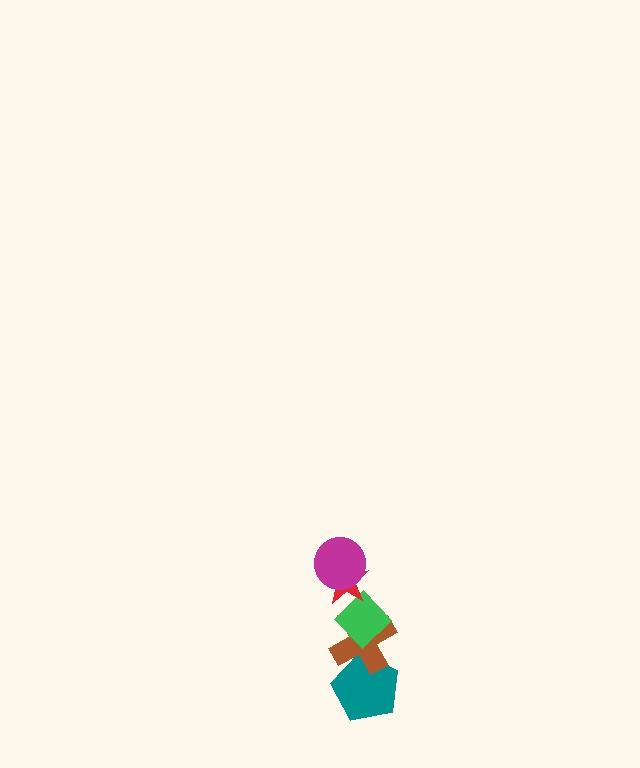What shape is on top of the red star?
The magenta circle is on top of the red star.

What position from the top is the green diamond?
The green diamond is 3rd from the top.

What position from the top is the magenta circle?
The magenta circle is 1st from the top.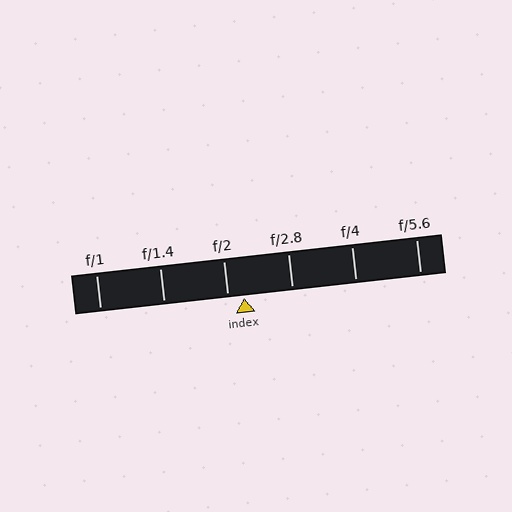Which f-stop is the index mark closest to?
The index mark is closest to f/2.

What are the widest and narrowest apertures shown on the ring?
The widest aperture shown is f/1 and the narrowest is f/5.6.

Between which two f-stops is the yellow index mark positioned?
The index mark is between f/2 and f/2.8.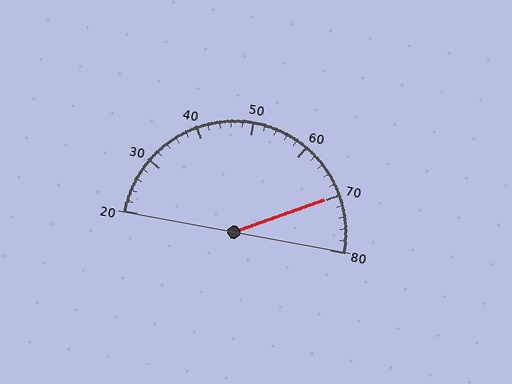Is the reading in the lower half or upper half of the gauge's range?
The reading is in the upper half of the range (20 to 80).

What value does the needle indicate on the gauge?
The needle indicates approximately 70.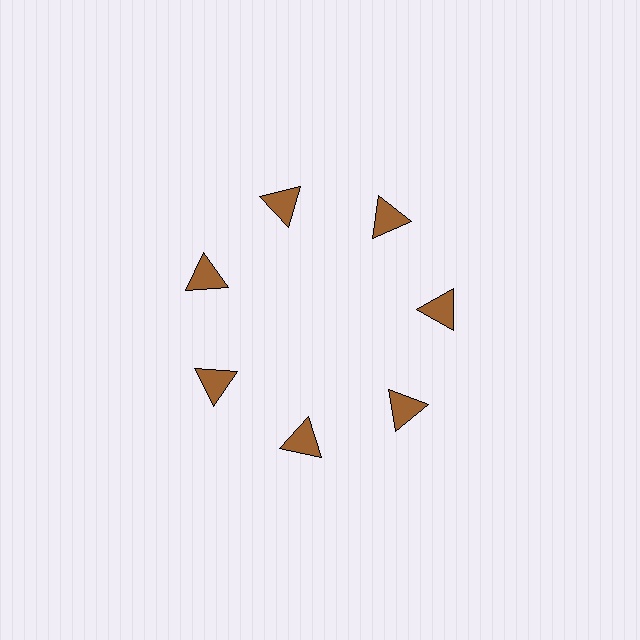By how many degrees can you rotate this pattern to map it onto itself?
The pattern maps onto itself every 51 degrees of rotation.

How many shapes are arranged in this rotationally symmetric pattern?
There are 7 shapes, arranged in 7 groups of 1.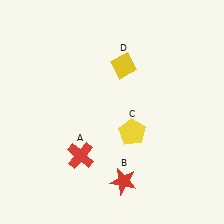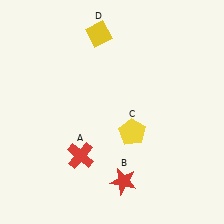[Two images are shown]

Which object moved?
The yellow diamond (D) moved up.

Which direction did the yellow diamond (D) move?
The yellow diamond (D) moved up.